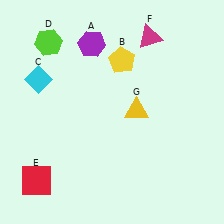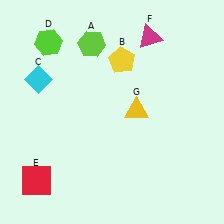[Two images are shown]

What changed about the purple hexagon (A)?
In Image 1, A is purple. In Image 2, it changed to lime.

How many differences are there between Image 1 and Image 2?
There is 1 difference between the two images.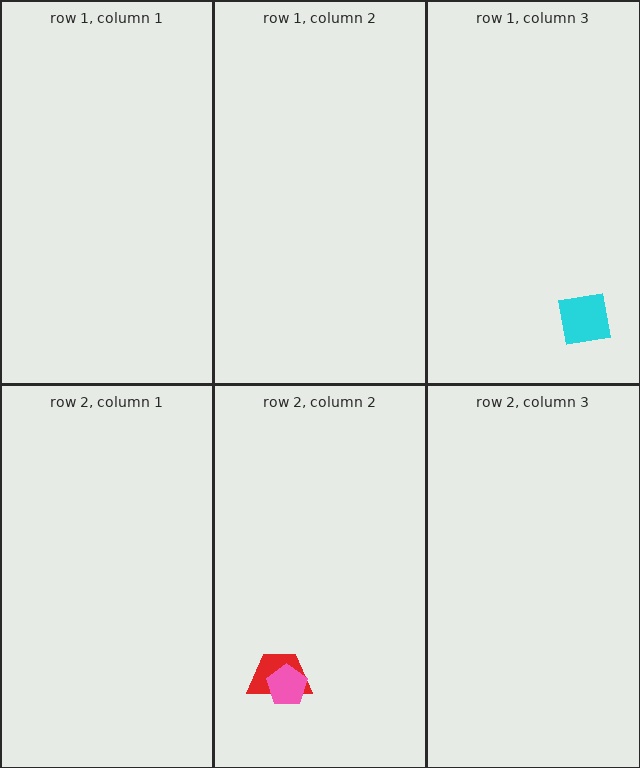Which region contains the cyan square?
The row 1, column 3 region.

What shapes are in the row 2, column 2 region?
The red trapezoid, the pink pentagon.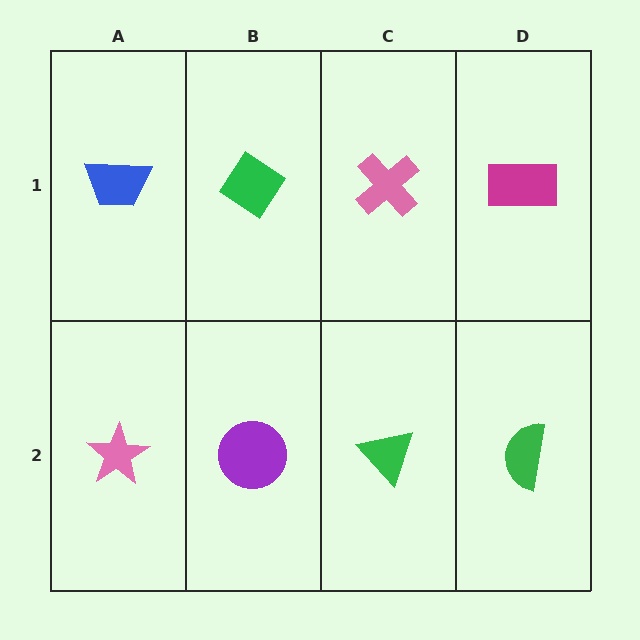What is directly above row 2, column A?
A blue trapezoid.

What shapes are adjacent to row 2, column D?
A magenta rectangle (row 1, column D), a green triangle (row 2, column C).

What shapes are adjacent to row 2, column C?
A pink cross (row 1, column C), a purple circle (row 2, column B), a green semicircle (row 2, column D).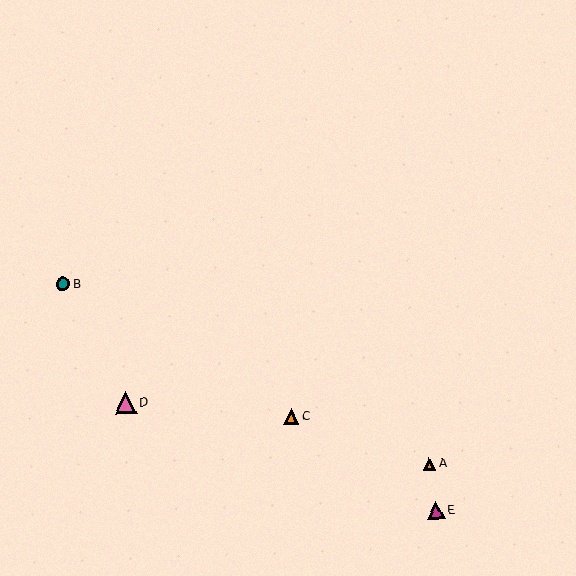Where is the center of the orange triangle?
The center of the orange triangle is at (429, 464).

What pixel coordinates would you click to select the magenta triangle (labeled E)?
Click at (436, 510) to select the magenta triangle E.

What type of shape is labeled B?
Shape B is a teal circle.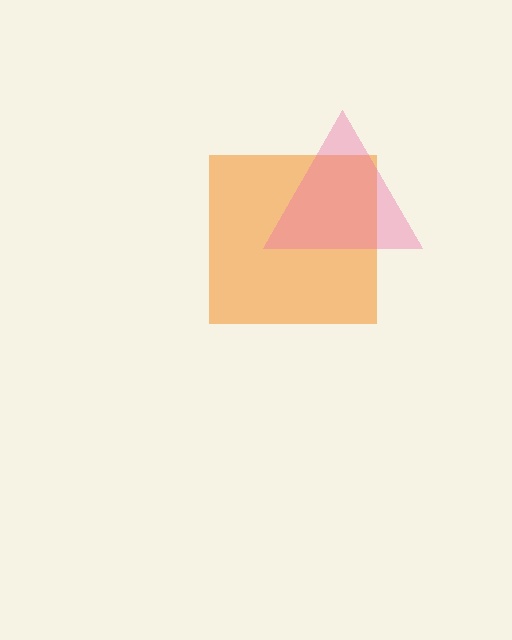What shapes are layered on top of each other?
The layered shapes are: an orange square, a pink triangle.